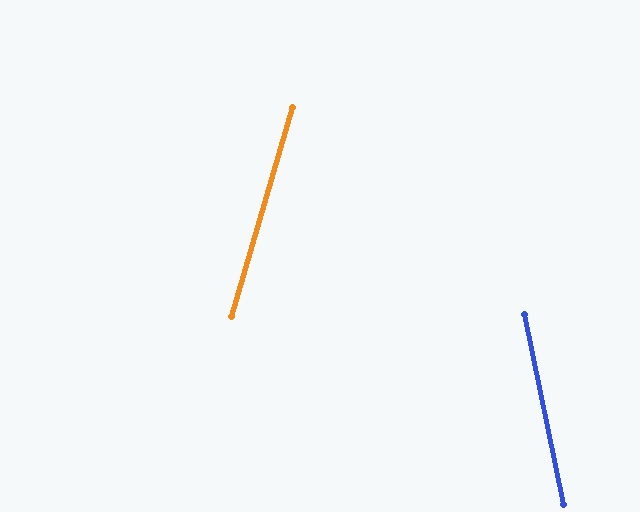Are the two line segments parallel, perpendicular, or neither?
Neither parallel nor perpendicular — they differ by about 28°.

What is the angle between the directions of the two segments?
Approximately 28 degrees.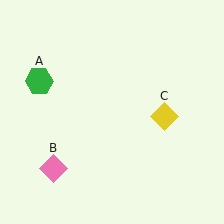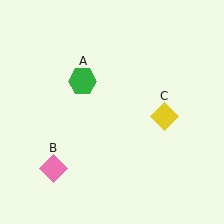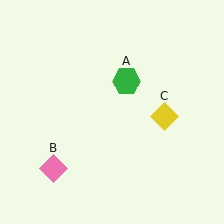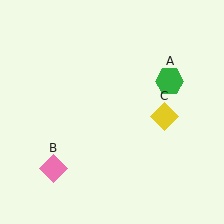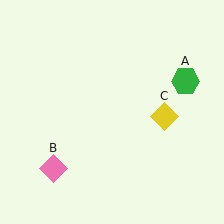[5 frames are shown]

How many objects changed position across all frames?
1 object changed position: green hexagon (object A).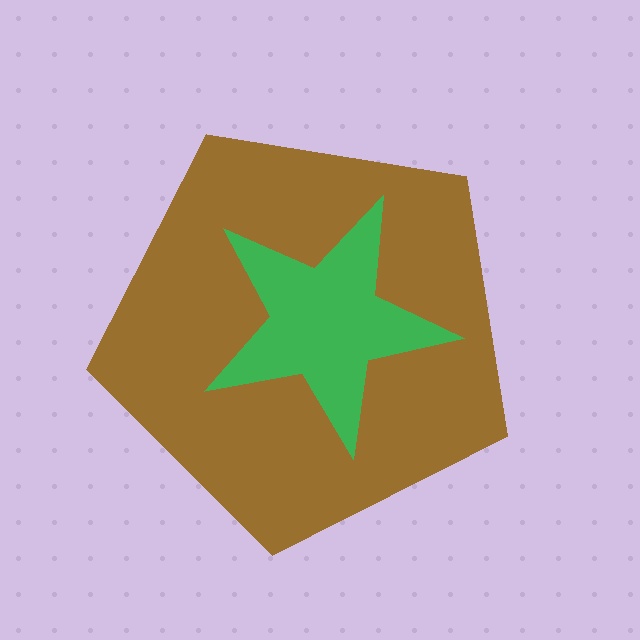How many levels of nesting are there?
2.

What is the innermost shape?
The green star.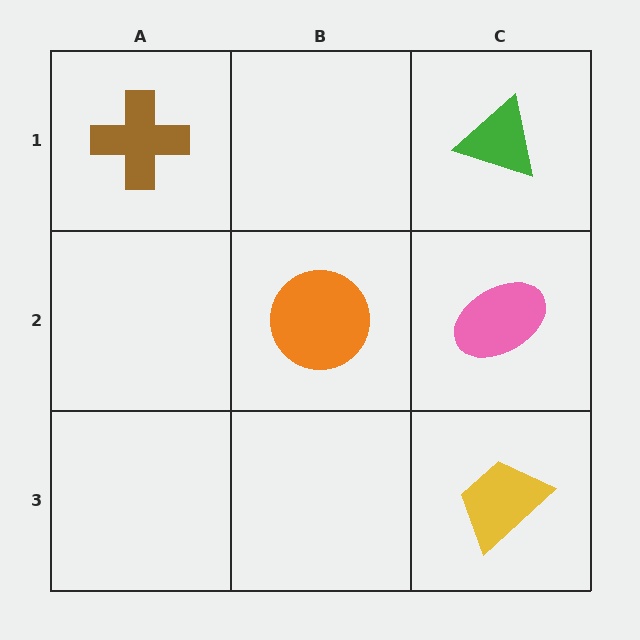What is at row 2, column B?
An orange circle.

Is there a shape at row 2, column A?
No, that cell is empty.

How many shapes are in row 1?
2 shapes.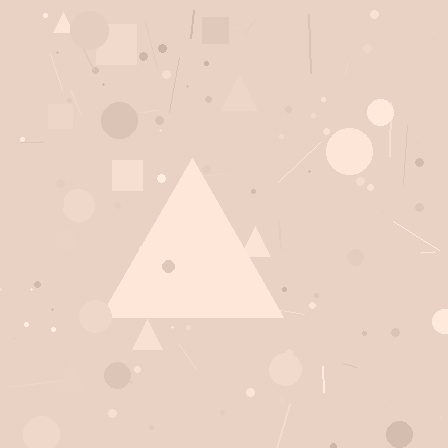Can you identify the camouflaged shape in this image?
The camouflaged shape is a triangle.